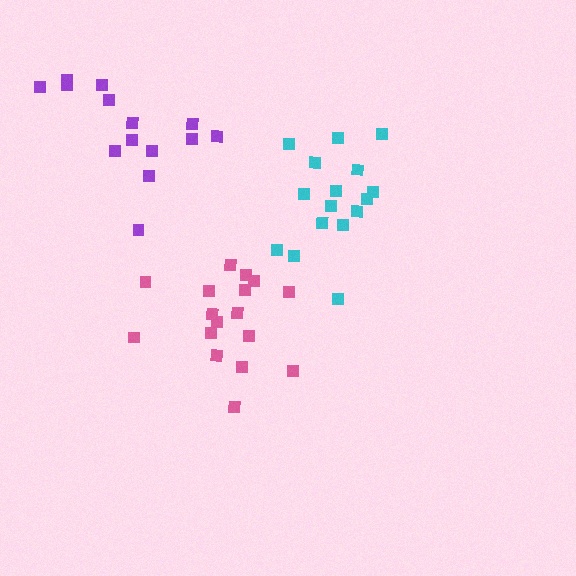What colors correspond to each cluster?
The clusters are colored: pink, cyan, purple.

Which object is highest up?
The purple cluster is topmost.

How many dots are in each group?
Group 1: 17 dots, Group 2: 16 dots, Group 3: 14 dots (47 total).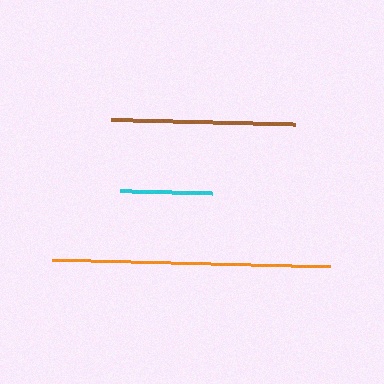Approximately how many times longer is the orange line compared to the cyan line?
The orange line is approximately 3.0 times the length of the cyan line.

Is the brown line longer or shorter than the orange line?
The orange line is longer than the brown line.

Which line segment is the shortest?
The cyan line is the shortest at approximately 92 pixels.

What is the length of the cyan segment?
The cyan segment is approximately 92 pixels long.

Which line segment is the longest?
The orange line is the longest at approximately 277 pixels.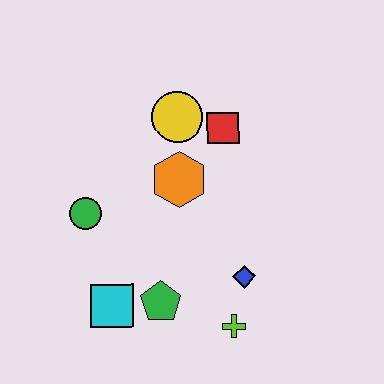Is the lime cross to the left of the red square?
No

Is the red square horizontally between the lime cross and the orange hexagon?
Yes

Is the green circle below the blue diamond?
No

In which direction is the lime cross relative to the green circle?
The lime cross is to the right of the green circle.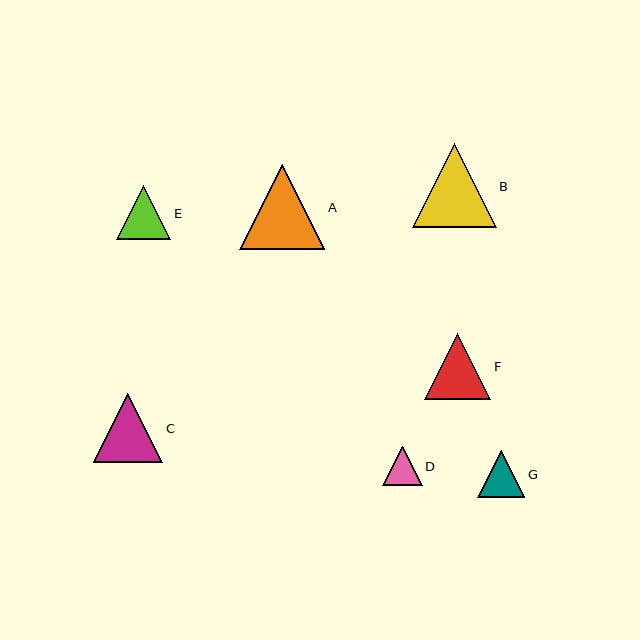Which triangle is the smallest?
Triangle D is the smallest with a size of approximately 40 pixels.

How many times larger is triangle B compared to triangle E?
Triangle B is approximately 1.5 times the size of triangle E.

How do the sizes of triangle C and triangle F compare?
Triangle C and triangle F are approximately the same size.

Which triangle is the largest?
Triangle A is the largest with a size of approximately 85 pixels.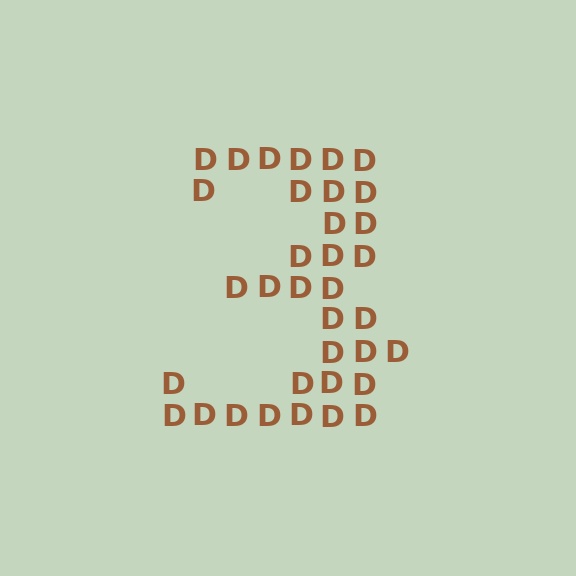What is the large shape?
The large shape is the digit 3.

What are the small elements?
The small elements are letter D's.